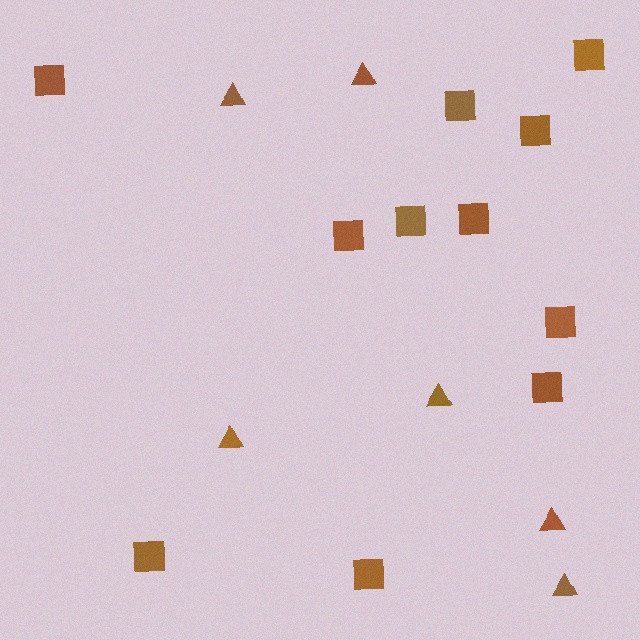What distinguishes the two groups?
There are 2 groups: one group of squares (11) and one group of triangles (6).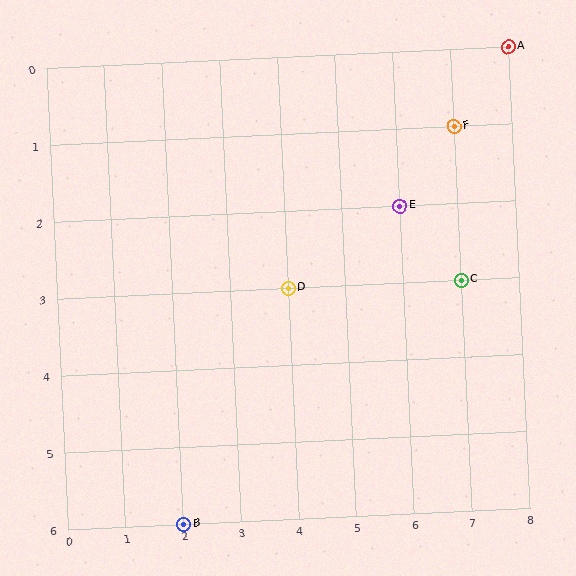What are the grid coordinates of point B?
Point B is at grid coordinates (2, 6).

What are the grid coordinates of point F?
Point F is at grid coordinates (7, 1).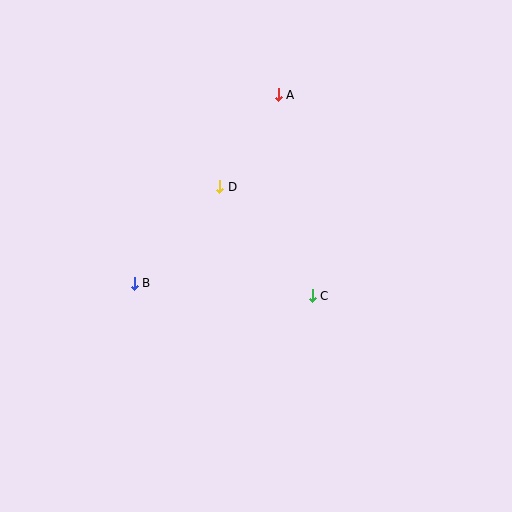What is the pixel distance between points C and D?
The distance between C and D is 143 pixels.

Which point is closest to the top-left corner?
Point D is closest to the top-left corner.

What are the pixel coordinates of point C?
Point C is at (312, 296).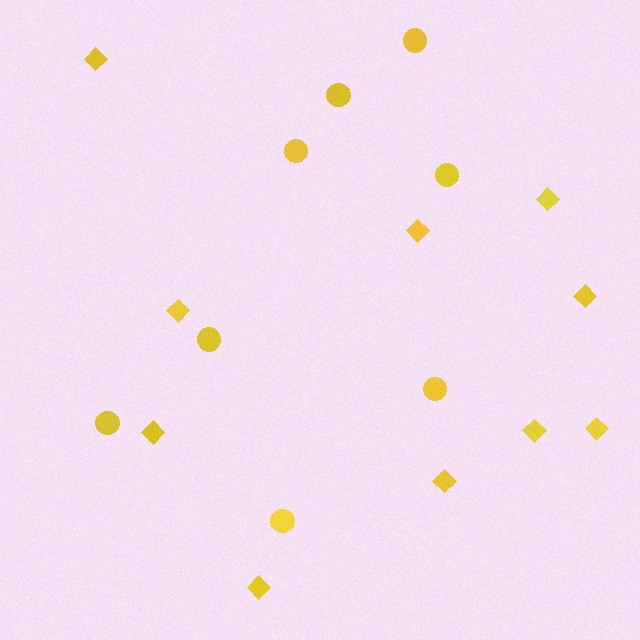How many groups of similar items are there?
There are 2 groups: one group of circles (8) and one group of diamonds (10).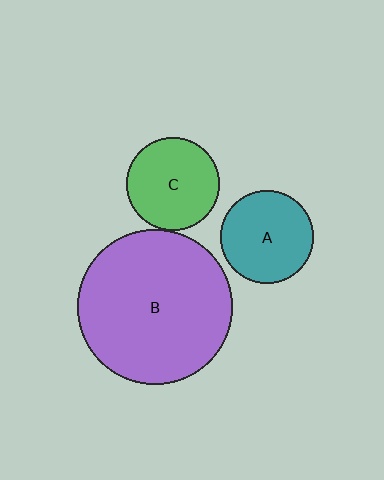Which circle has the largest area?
Circle B (purple).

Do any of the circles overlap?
No, none of the circles overlap.